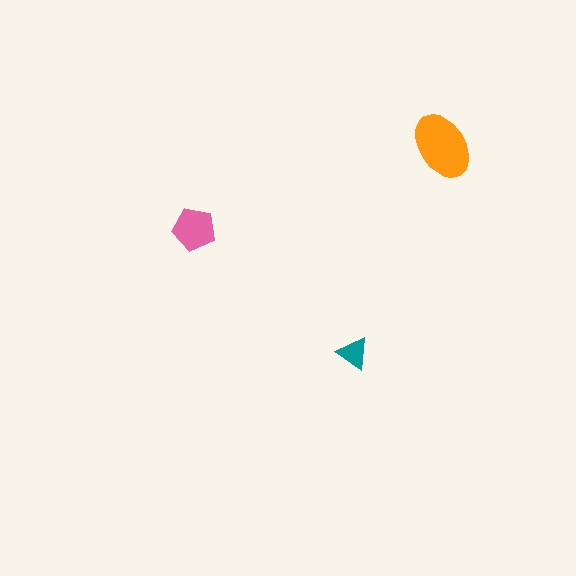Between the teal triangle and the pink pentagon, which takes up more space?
The pink pentagon.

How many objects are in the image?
There are 3 objects in the image.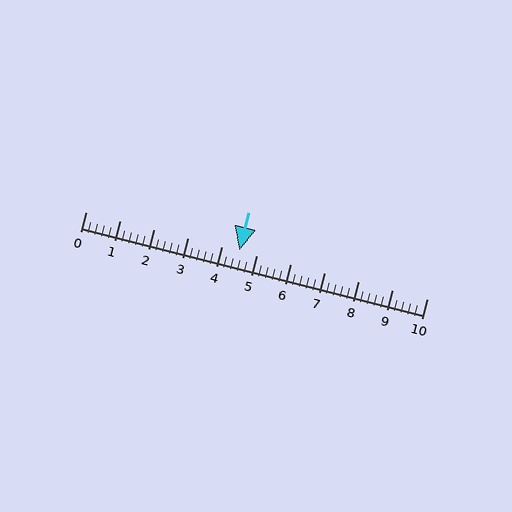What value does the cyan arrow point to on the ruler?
The cyan arrow points to approximately 4.5.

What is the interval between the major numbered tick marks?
The major tick marks are spaced 1 units apart.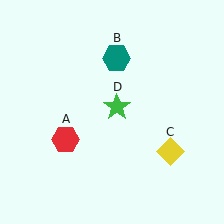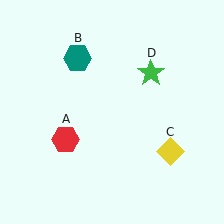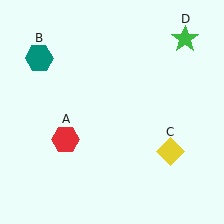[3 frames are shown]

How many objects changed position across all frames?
2 objects changed position: teal hexagon (object B), green star (object D).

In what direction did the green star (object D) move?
The green star (object D) moved up and to the right.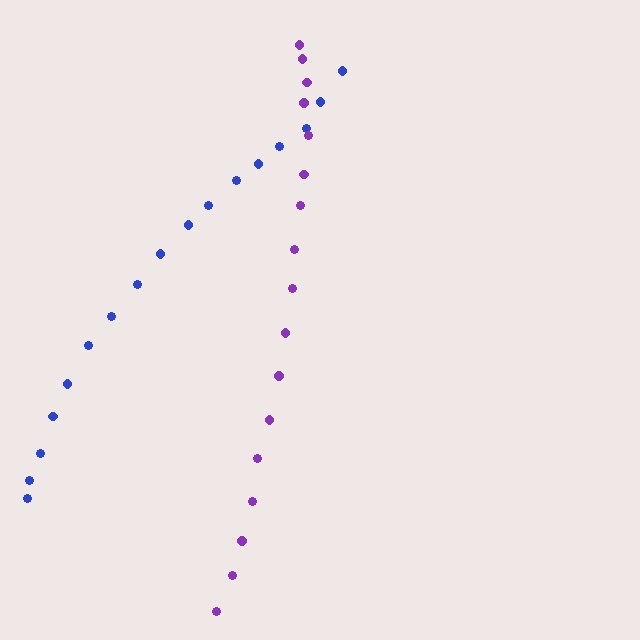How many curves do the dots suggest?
There are 2 distinct paths.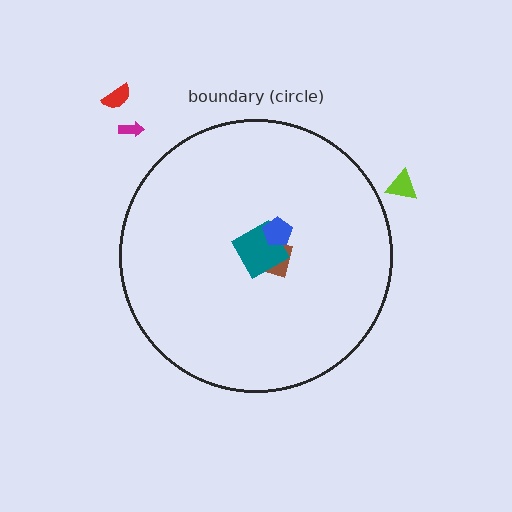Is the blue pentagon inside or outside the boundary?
Inside.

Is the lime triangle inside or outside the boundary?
Outside.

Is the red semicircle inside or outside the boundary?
Outside.